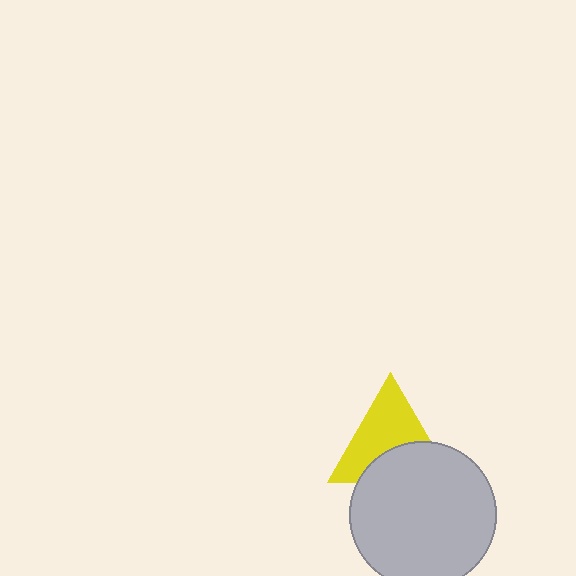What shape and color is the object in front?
The object in front is a light gray circle.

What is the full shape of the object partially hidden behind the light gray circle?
The partially hidden object is a yellow triangle.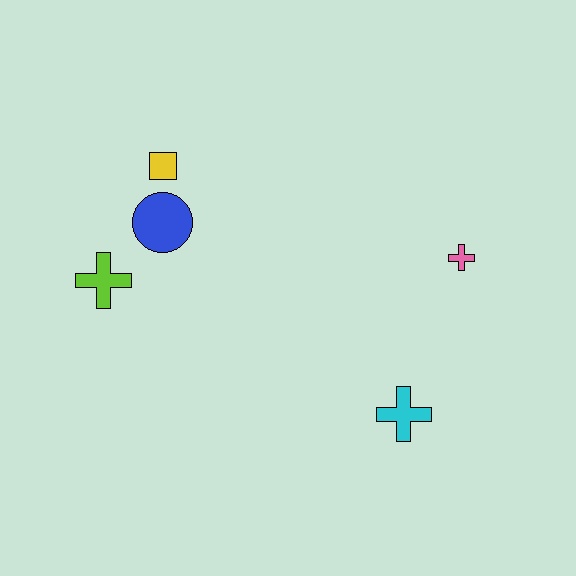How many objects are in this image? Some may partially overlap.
There are 5 objects.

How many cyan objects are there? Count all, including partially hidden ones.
There is 1 cyan object.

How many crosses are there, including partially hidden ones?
There are 3 crosses.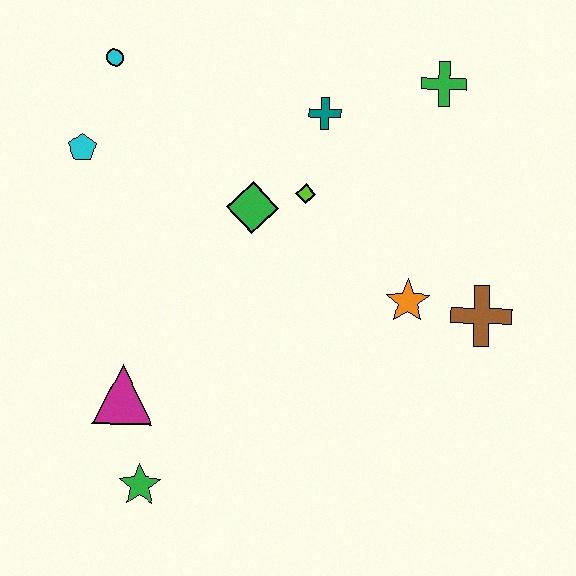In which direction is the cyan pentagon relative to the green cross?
The cyan pentagon is to the left of the green cross.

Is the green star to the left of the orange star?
Yes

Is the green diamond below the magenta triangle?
No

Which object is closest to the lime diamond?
The green diamond is closest to the lime diamond.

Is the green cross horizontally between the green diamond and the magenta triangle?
No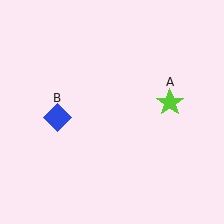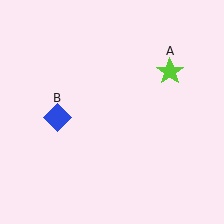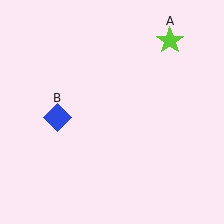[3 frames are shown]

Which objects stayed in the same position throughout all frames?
Blue diamond (object B) remained stationary.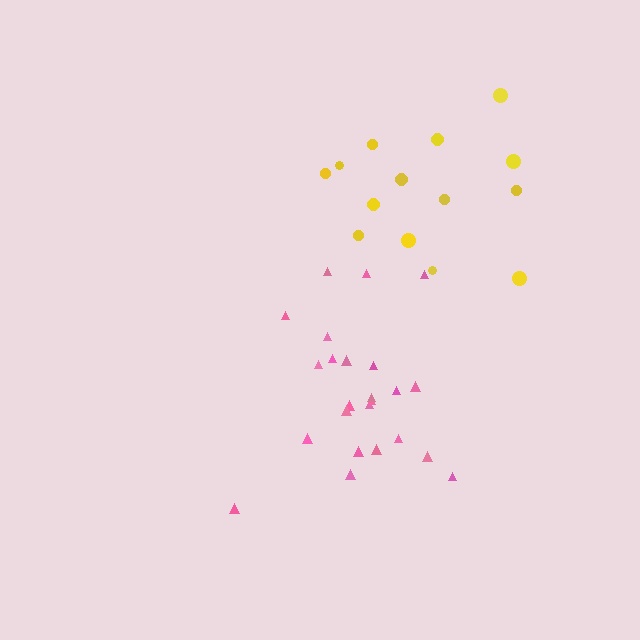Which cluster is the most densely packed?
Pink.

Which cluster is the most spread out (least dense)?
Yellow.